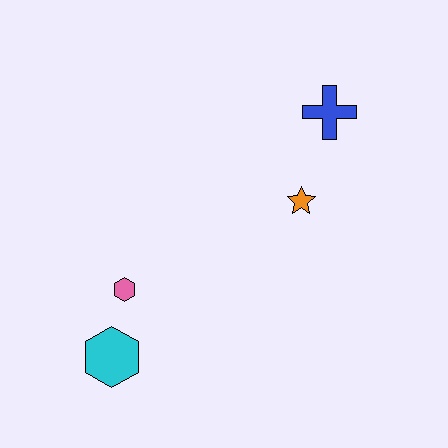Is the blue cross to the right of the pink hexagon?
Yes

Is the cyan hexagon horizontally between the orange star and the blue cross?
No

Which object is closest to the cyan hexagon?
The pink hexagon is closest to the cyan hexagon.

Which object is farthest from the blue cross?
The cyan hexagon is farthest from the blue cross.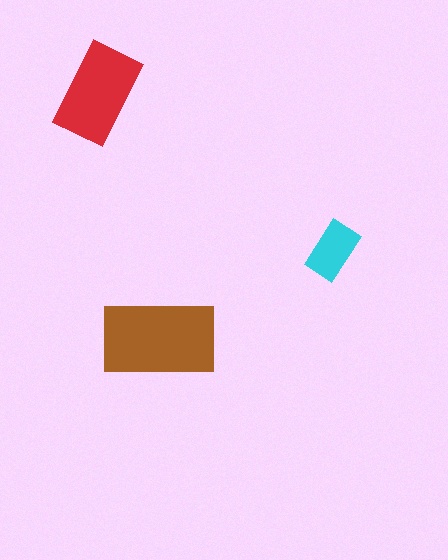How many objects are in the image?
There are 3 objects in the image.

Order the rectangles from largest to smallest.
the brown one, the red one, the cyan one.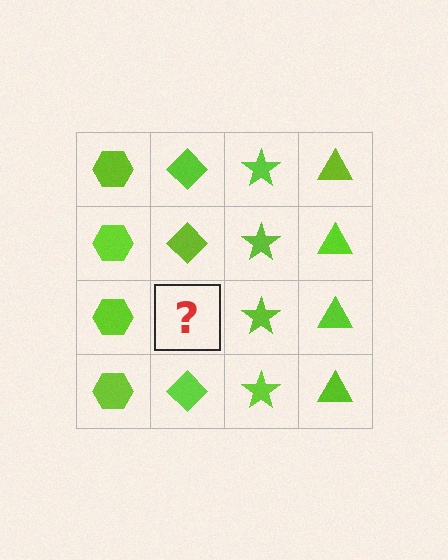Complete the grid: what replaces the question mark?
The question mark should be replaced with a lime diamond.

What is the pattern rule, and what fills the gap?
The rule is that each column has a consistent shape. The gap should be filled with a lime diamond.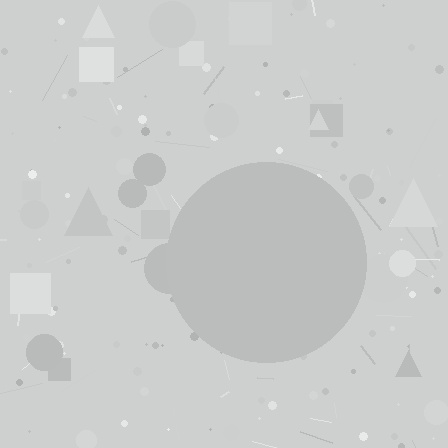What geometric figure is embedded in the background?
A circle is embedded in the background.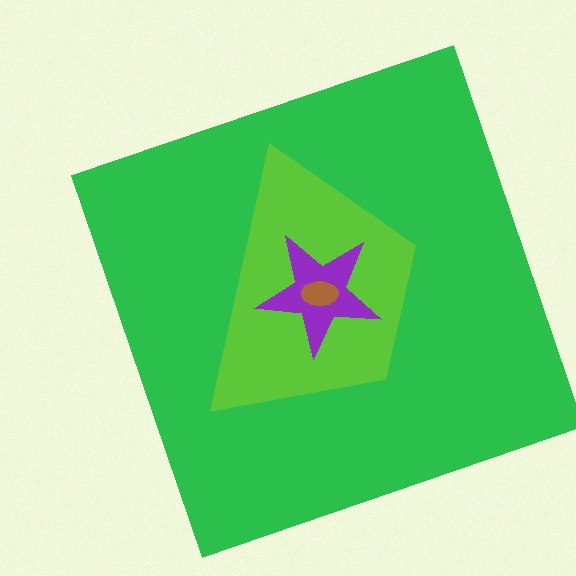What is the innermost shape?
The brown ellipse.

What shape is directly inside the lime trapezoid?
The purple star.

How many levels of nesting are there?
4.